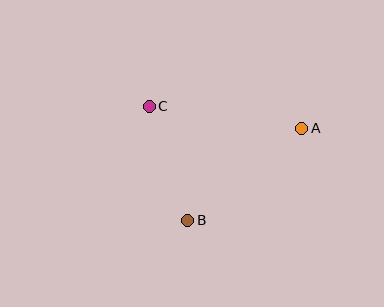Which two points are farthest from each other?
Points A and C are farthest from each other.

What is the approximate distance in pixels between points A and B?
The distance between A and B is approximately 147 pixels.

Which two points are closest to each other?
Points B and C are closest to each other.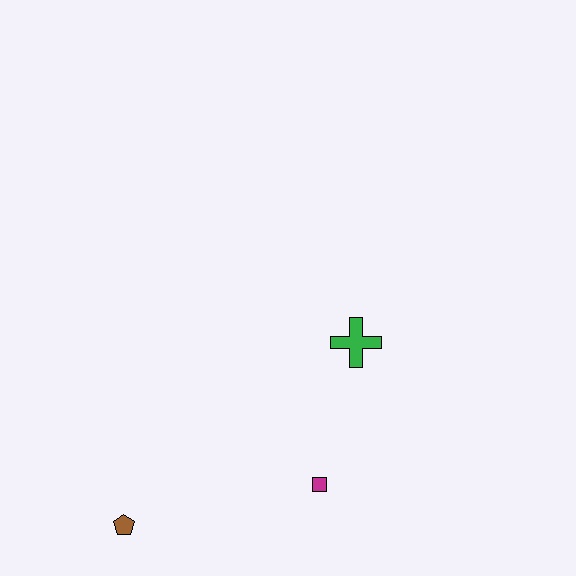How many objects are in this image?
There are 3 objects.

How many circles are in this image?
There are no circles.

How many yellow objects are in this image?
There are no yellow objects.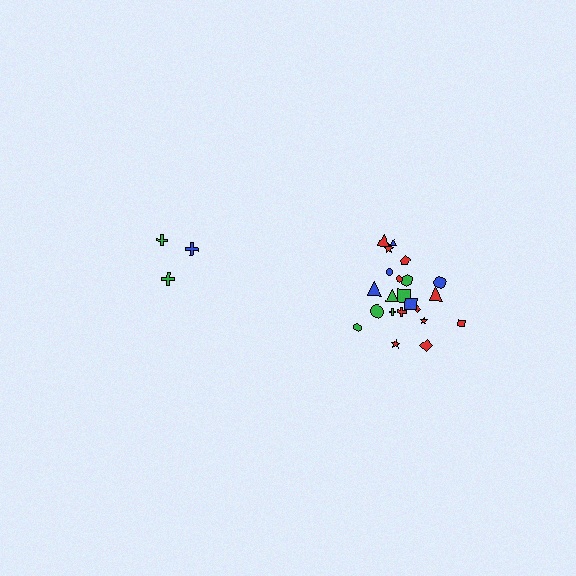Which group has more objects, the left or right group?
The right group.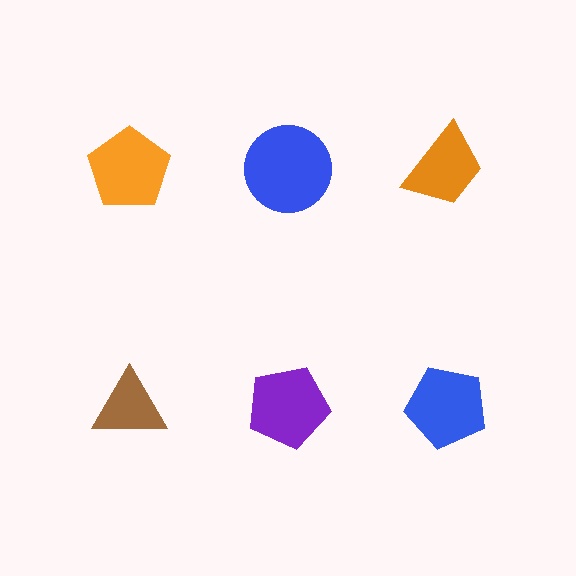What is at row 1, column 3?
An orange trapezoid.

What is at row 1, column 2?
A blue circle.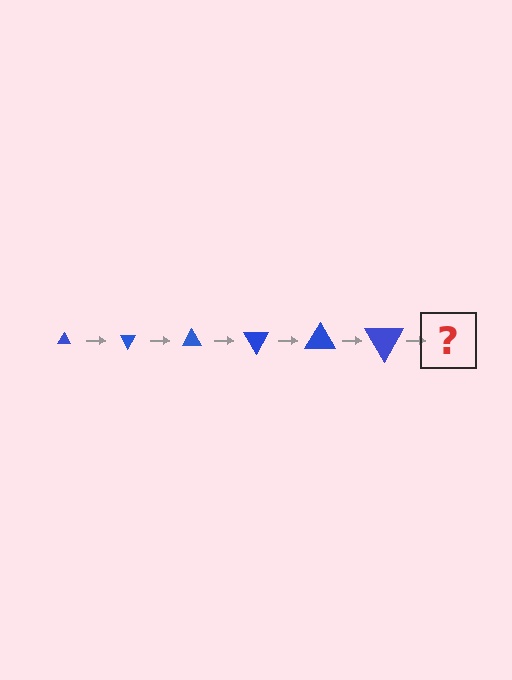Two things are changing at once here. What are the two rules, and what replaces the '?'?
The two rules are that the triangle grows larger each step and it rotates 60 degrees each step. The '?' should be a triangle, larger than the previous one and rotated 360 degrees from the start.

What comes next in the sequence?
The next element should be a triangle, larger than the previous one and rotated 360 degrees from the start.